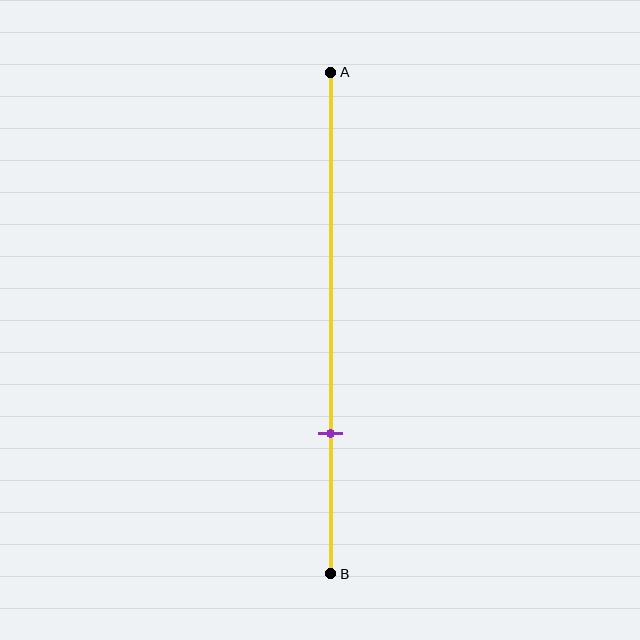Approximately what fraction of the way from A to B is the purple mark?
The purple mark is approximately 70% of the way from A to B.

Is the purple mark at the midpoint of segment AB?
No, the mark is at about 70% from A, not at the 50% midpoint.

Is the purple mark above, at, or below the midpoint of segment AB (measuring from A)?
The purple mark is below the midpoint of segment AB.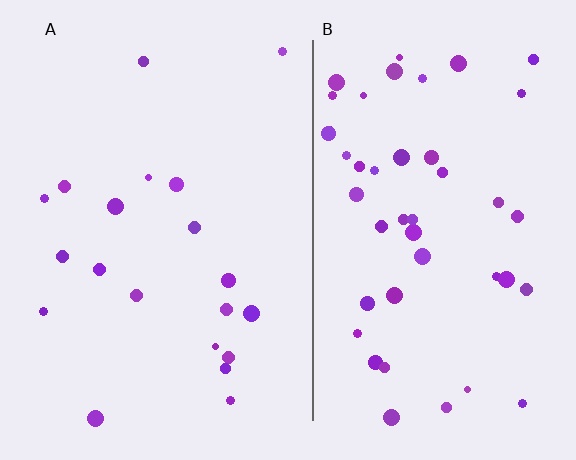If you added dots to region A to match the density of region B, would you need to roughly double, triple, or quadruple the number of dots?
Approximately double.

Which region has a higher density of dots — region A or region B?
B (the right).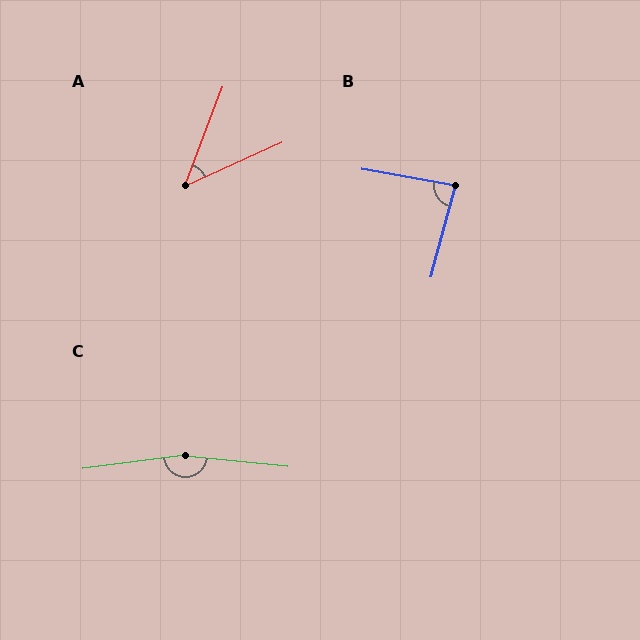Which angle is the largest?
C, at approximately 167 degrees.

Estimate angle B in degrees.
Approximately 85 degrees.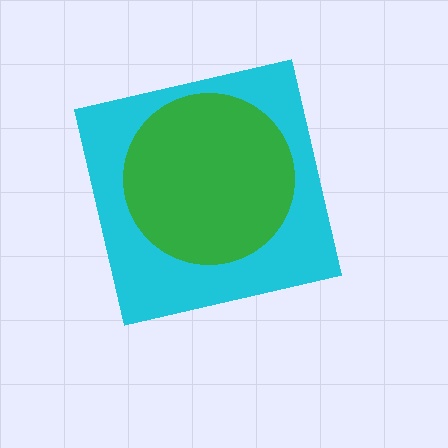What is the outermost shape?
The cyan square.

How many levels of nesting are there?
2.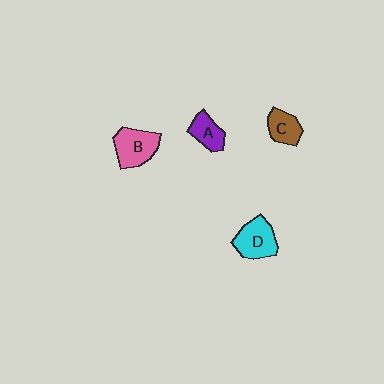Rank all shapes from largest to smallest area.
From largest to smallest: B (pink), D (cyan), C (brown), A (purple).